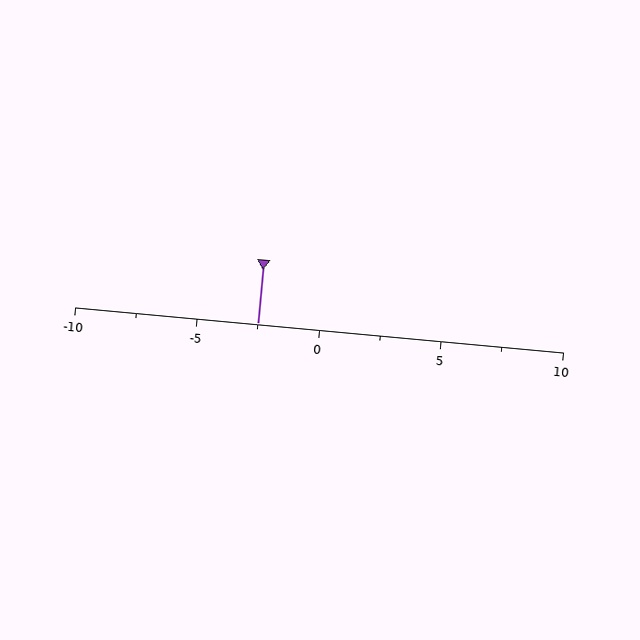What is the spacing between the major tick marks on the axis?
The major ticks are spaced 5 apart.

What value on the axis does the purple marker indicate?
The marker indicates approximately -2.5.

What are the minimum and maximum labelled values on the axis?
The axis runs from -10 to 10.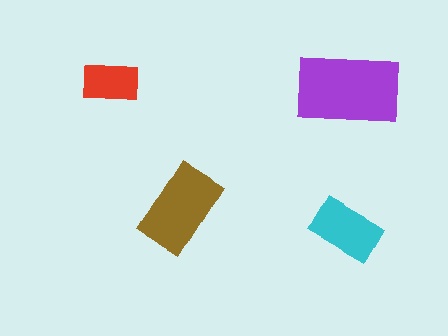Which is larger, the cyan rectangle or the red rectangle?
The cyan one.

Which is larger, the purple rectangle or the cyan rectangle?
The purple one.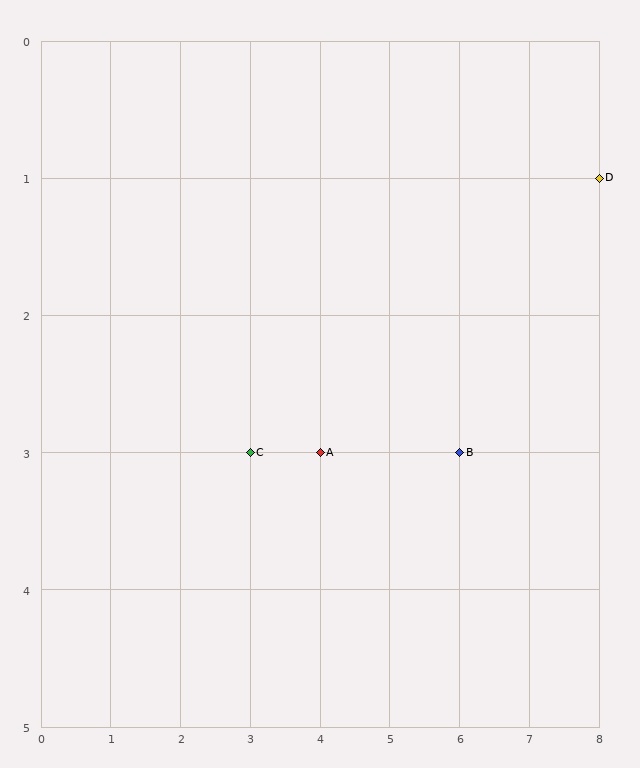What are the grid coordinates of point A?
Point A is at grid coordinates (4, 3).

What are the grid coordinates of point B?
Point B is at grid coordinates (6, 3).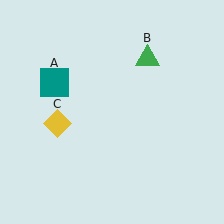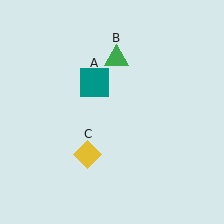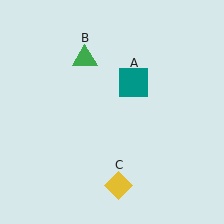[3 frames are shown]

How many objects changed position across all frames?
3 objects changed position: teal square (object A), green triangle (object B), yellow diamond (object C).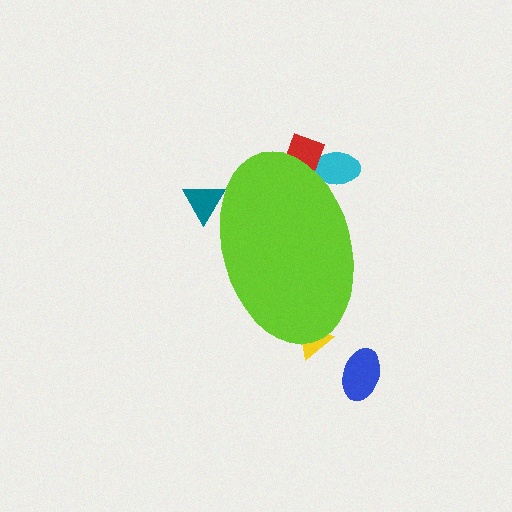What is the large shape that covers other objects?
A lime ellipse.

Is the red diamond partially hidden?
Yes, the red diamond is partially hidden behind the lime ellipse.